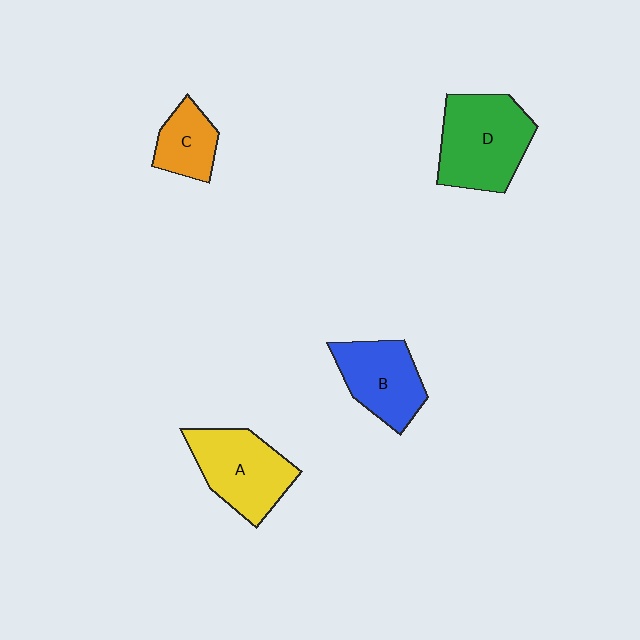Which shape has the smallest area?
Shape C (orange).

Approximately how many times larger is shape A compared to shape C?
Approximately 1.8 times.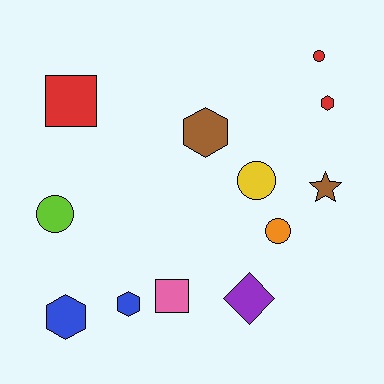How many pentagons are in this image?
There are no pentagons.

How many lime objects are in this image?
There is 1 lime object.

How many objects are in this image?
There are 12 objects.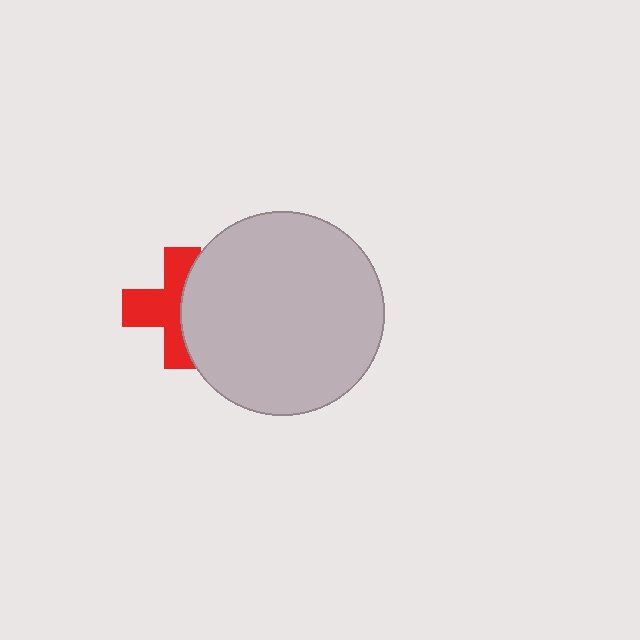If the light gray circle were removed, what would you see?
You would see the complete red cross.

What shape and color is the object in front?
The object in front is a light gray circle.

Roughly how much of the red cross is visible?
About half of it is visible (roughly 56%).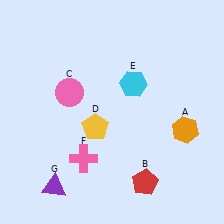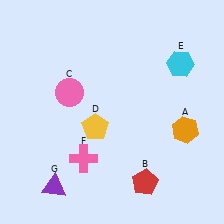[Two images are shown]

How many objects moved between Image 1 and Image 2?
1 object moved between the two images.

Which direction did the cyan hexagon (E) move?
The cyan hexagon (E) moved right.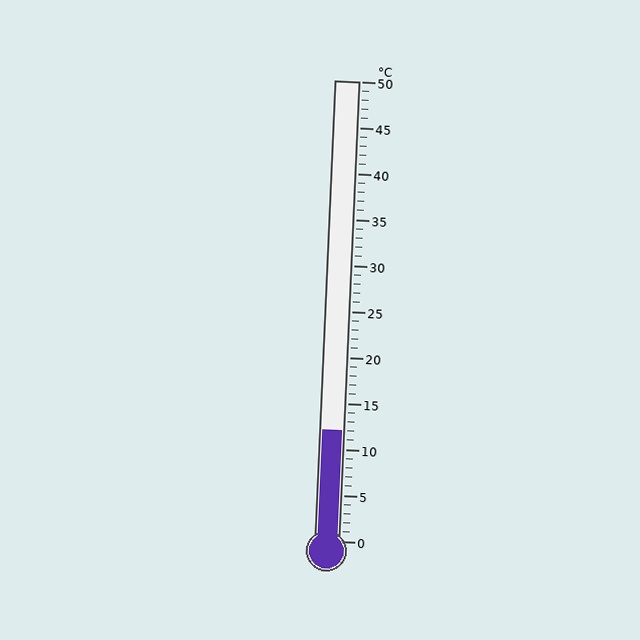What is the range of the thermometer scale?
The thermometer scale ranges from 0°C to 50°C.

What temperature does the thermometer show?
The thermometer shows approximately 12°C.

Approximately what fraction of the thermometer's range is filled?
The thermometer is filled to approximately 25% of its range.